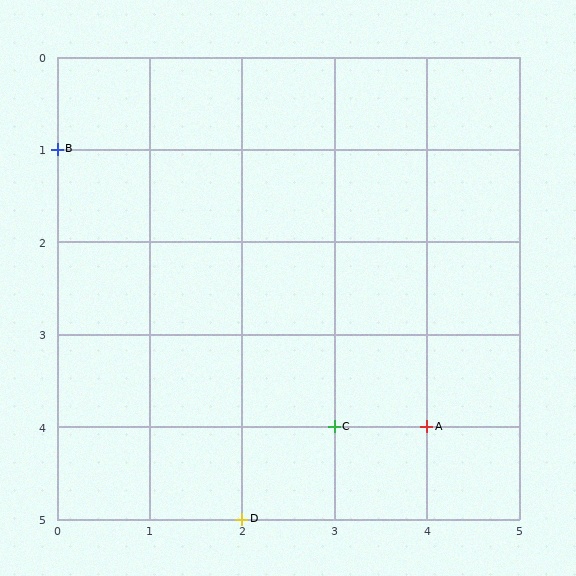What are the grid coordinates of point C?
Point C is at grid coordinates (3, 4).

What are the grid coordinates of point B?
Point B is at grid coordinates (0, 1).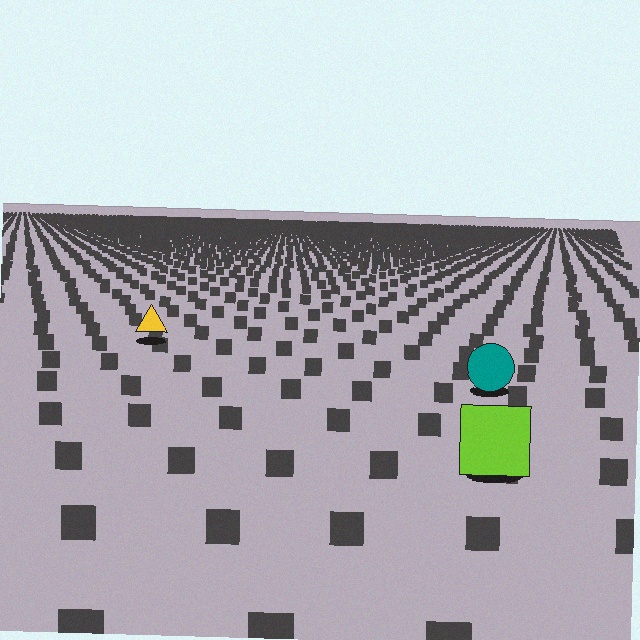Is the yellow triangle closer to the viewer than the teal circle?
No. The teal circle is closer — you can tell from the texture gradient: the ground texture is coarser near it.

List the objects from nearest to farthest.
From nearest to farthest: the lime square, the teal circle, the yellow triangle.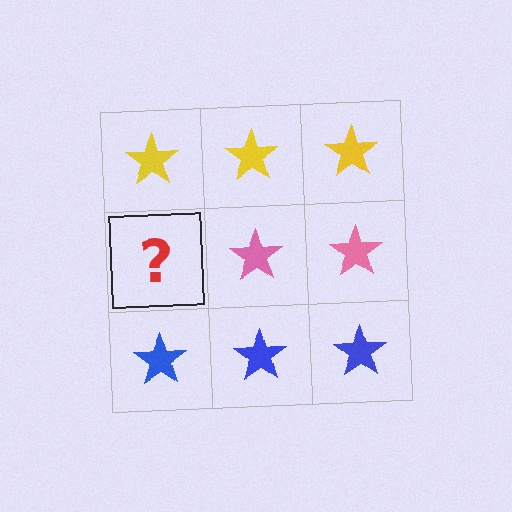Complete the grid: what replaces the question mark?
The question mark should be replaced with a pink star.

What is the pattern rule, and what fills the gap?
The rule is that each row has a consistent color. The gap should be filled with a pink star.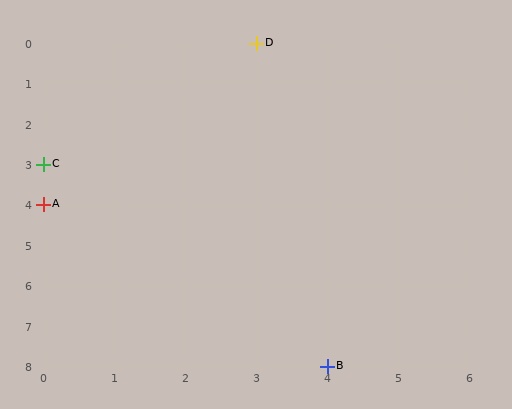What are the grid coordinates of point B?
Point B is at grid coordinates (4, 8).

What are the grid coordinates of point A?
Point A is at grid coordinates (0, 4).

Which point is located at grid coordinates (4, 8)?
Point B is at (4, 8).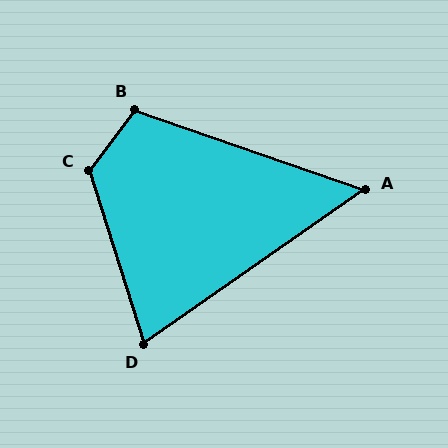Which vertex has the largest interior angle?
C, at approximately 126 degrees.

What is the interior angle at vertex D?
Approximately 72 degrees (acute).